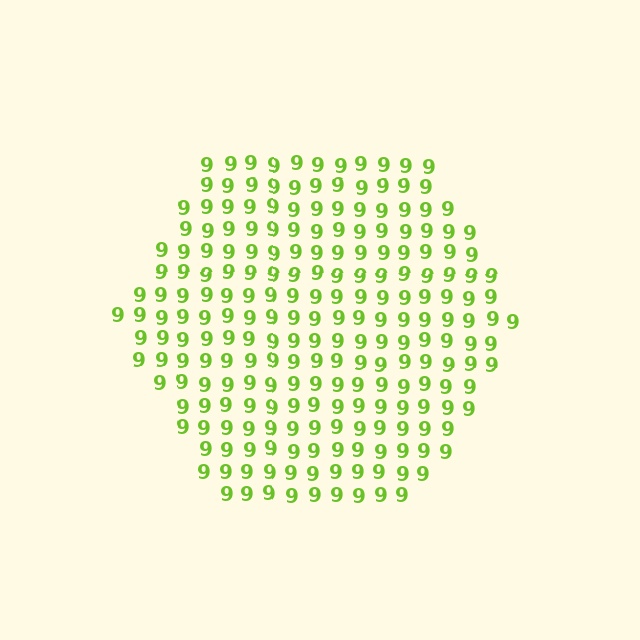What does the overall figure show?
The overall figure shows a hexagon.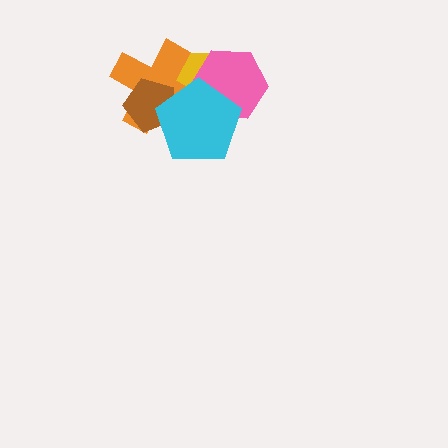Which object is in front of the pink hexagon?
The cyan pentagon is in front of the pink hexagon.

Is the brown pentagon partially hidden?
Yes, it is partially covered by another shape.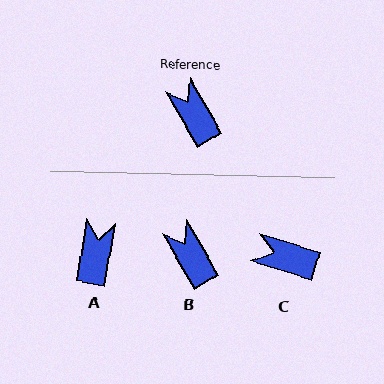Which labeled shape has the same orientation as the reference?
B.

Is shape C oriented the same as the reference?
No, it is off by about 43 degrees.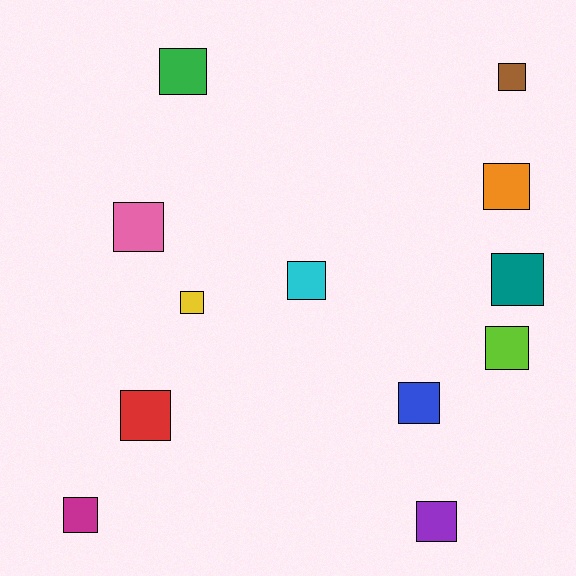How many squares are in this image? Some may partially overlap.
There are 12 squares.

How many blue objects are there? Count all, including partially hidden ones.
There is 1 blue object.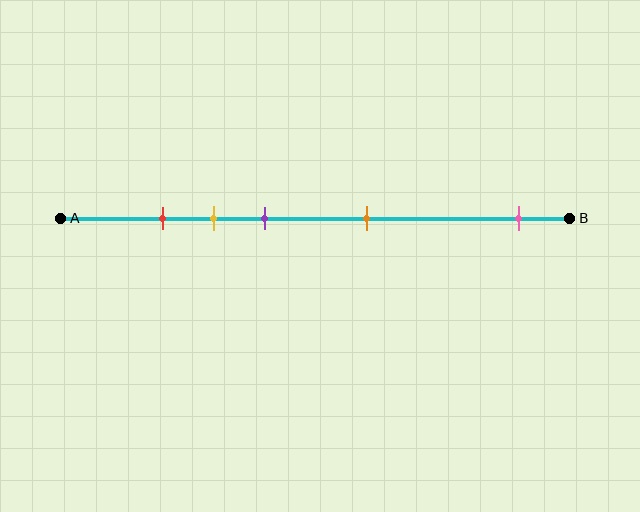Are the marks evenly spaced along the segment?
No, the marks are not evenly spaced.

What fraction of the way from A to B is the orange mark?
The orange mark is approximately 60% (0.6) of the way from A to B.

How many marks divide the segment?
There are 5 marks dividing the segment.